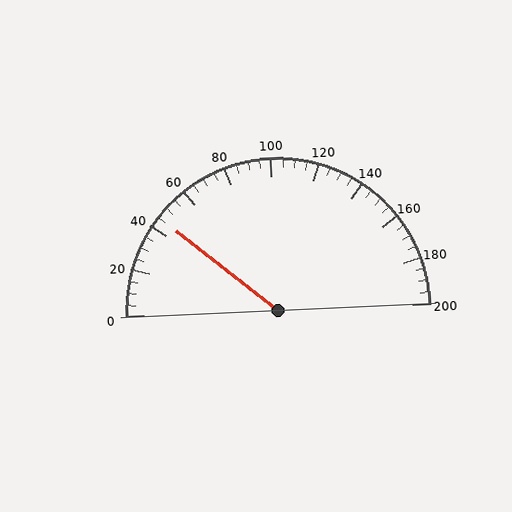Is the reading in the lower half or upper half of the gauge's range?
The reading is in the lower half of the range (0 to 200).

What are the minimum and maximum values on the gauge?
The gauge ranges from 0 to 200.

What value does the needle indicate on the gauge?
The needle indicates approximately 45.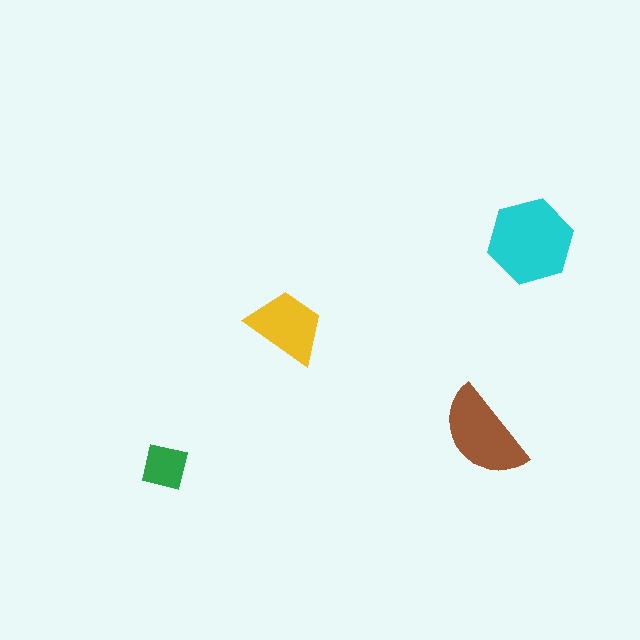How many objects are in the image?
There are 4 objects in the image.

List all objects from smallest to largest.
The green square, the yellow trapezoid, the brown semicircle, the cyan hexagon.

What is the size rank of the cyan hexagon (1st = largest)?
1st.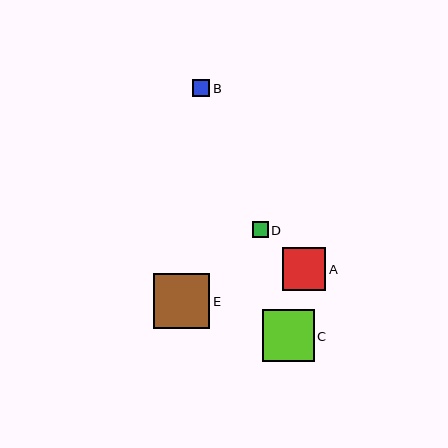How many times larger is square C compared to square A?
Square C is approximately 1.2 times the size of square A.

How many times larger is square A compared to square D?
Square A is approximately 2.8 times the size of square D.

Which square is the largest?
Square E is the largest with a size of approximately 56 pixels.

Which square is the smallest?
Square D is the smallest with a size of approximately 16 pixels.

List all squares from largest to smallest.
From largest to smallest: E, C, A, B, D.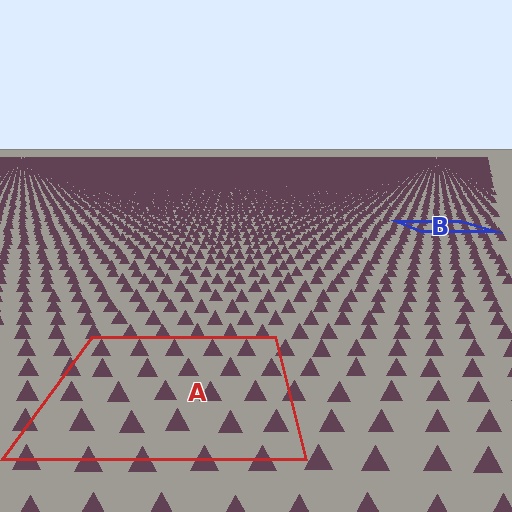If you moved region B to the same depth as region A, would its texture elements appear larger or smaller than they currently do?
They would appear larger. At a closer depth, the same texture elements are projected at a bigger on-screen size.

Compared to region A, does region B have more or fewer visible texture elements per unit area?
Region B has more texture elements per unit area — they are packed more densely because it is farther away.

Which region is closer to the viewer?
Region A is closer. The texture elements there are larger and more spread out.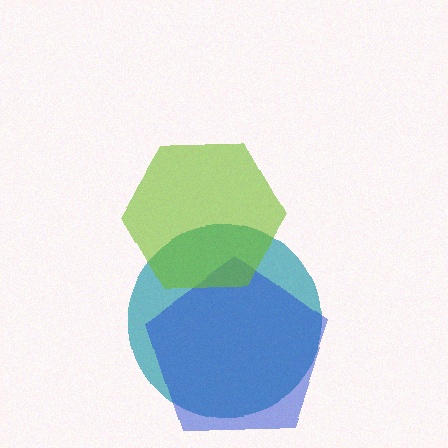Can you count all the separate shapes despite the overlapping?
Yes, there are 3 separate shapes.